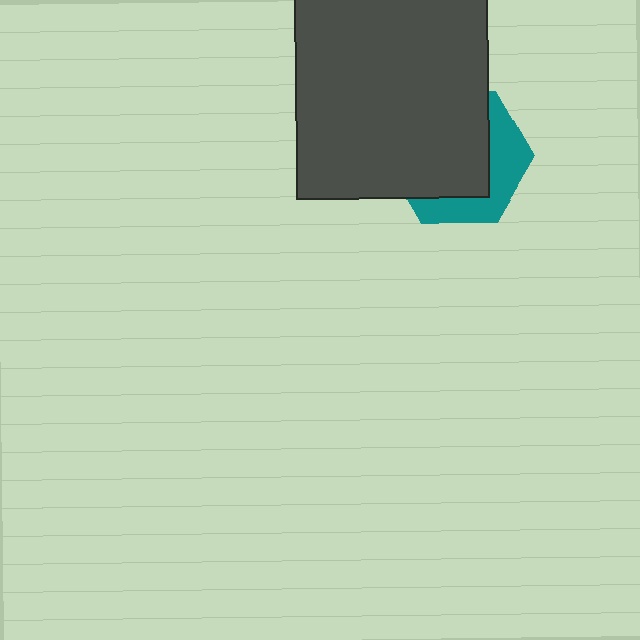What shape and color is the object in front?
The object in front is a dark gray rectangle.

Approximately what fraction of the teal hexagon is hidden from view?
Roughly 64% of the teal hexagon is hidden behind the dark gray rectangle.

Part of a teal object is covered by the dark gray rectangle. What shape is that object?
It is a hexagon.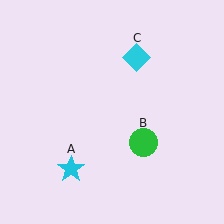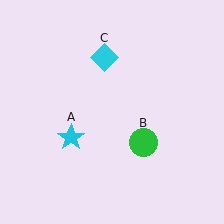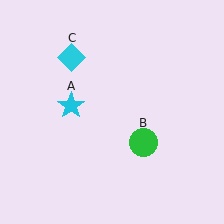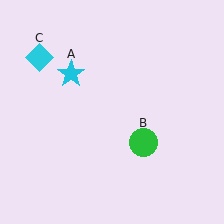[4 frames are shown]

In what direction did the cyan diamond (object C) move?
The cyan diamond (object C) moved left.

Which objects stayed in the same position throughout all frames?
Green circle (object B) remained stationary.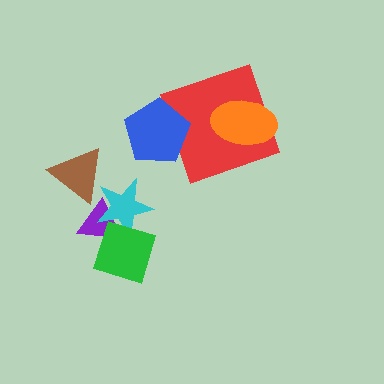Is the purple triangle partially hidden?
Yes, it is partially covered by another shape.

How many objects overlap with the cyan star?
3 objects overlap with the cyan star.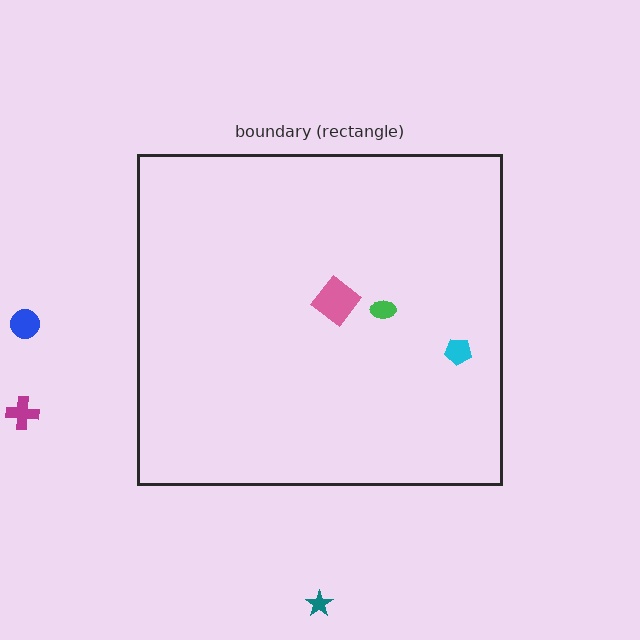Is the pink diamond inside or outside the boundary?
Inside.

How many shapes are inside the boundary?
3 inside, 3 outside.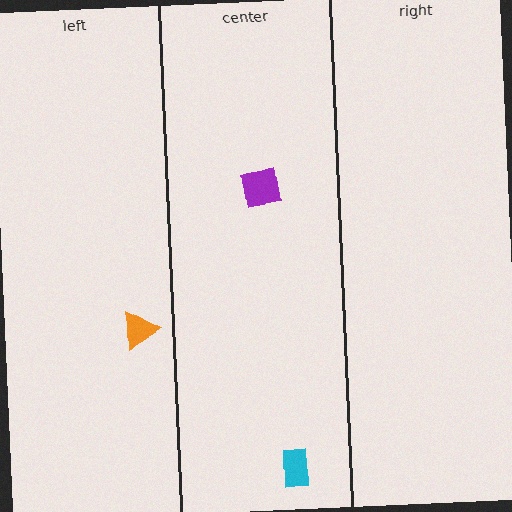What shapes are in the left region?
The orange triangle.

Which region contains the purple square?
The center region.